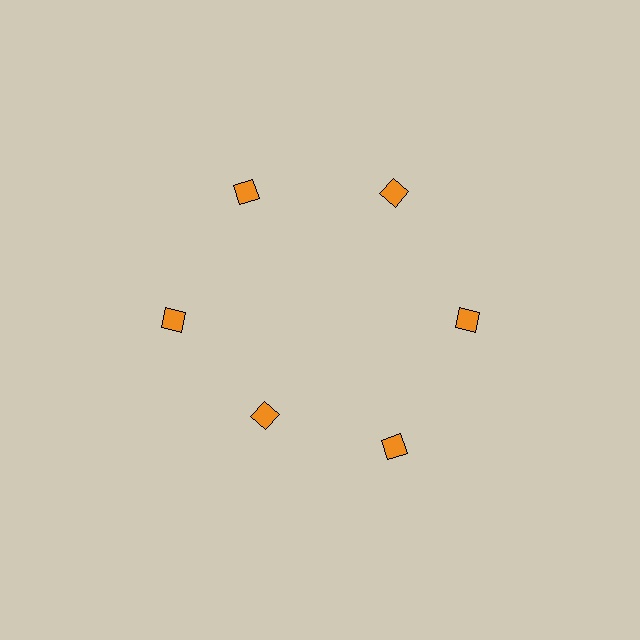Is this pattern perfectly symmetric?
No. The 6 orange squares are arranged in a ring, but one element near the 7 o'clock position is pulled inward toward the center, breaking the 6-fold rotational symmetry.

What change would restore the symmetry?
The symmetry would be restored by moving it outward, back onto the ring so that all 6 squares sit at equal angles and equal distance from the center.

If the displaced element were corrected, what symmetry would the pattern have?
It would have 6-fold rotational symmetry — the pattern would map onto itself every 60 degrees.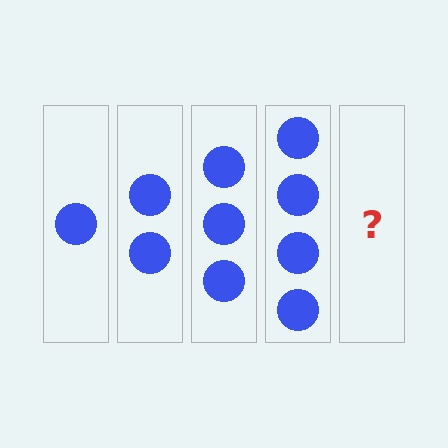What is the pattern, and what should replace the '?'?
The pattern is that each step adds one more circle. The '?' should be 5 circles.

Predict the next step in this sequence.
The next step is 5 circles.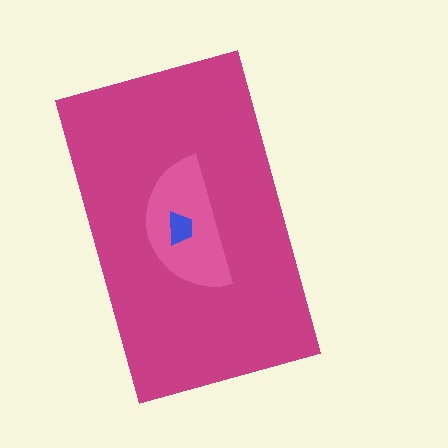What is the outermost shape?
The magenta rectangle.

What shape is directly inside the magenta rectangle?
The pink semicircle.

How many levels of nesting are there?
3.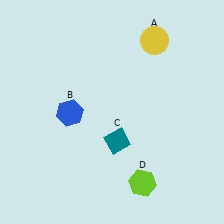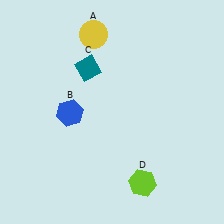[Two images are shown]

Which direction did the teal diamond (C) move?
The teal diamond (C) moved up.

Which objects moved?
The objects that moved are: the yellow circle (A), the teal diamond (C).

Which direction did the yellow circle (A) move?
The yellow circle (A) moved left.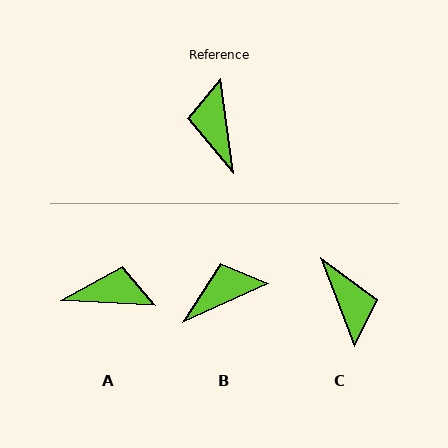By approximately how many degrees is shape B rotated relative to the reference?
Approximately 73 degrees clockwise.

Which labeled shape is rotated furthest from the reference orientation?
C, about 166 degrees away.